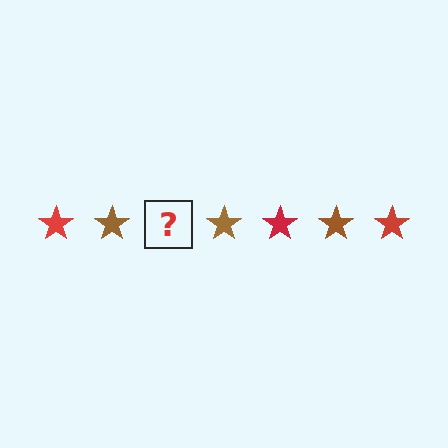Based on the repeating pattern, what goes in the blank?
The blank should be a red star.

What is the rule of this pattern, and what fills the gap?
The rule is that the pattern cycles through red, brown stars. The gap should be filled with a red star.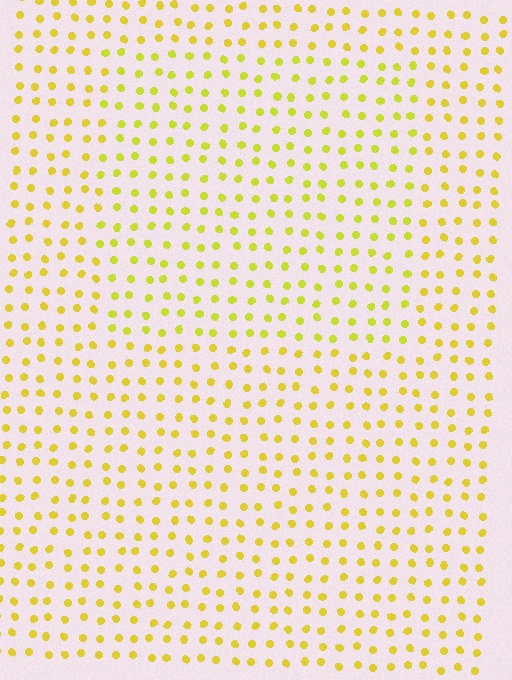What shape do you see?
I see a rectangle.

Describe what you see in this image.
The image is filled with small yellow elements in a uniform arrangement. A rectangle-shaped region is visible where the elements are tinted to a slightly different hue, forming a subtle color boundary.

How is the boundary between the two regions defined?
The boundary is defined purely by a slight shift in hue (about 15 degrees). Spacing, size, and orientation are identical on both sides.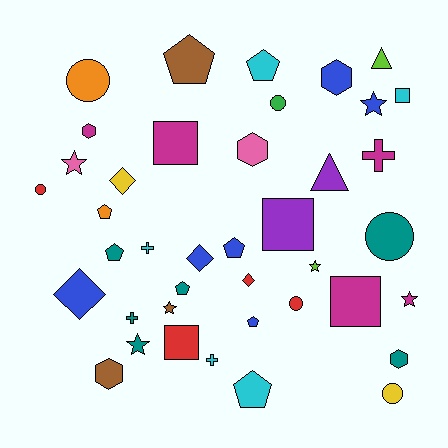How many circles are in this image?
There are 6 circles.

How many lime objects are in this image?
There are 2 lime objects.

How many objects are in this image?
There are 40 objects.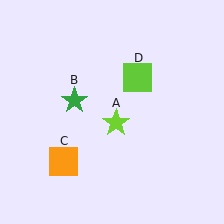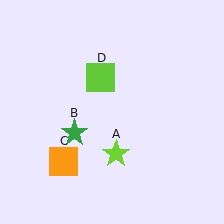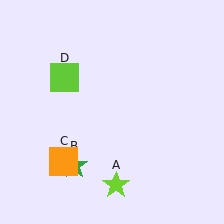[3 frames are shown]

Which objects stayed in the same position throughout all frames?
Orange square (object C) remained stationary.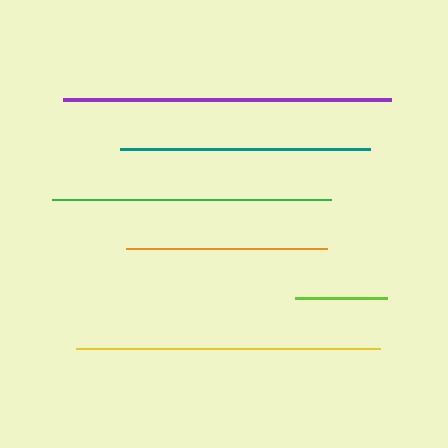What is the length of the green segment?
The green segment is approximately 278 pixels long.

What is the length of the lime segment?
The lime segment is approximately 93 pixels long.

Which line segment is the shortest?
The lime line is the shortest at approximately 93 pixels.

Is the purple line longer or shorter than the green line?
The purple line is longer than the green line.